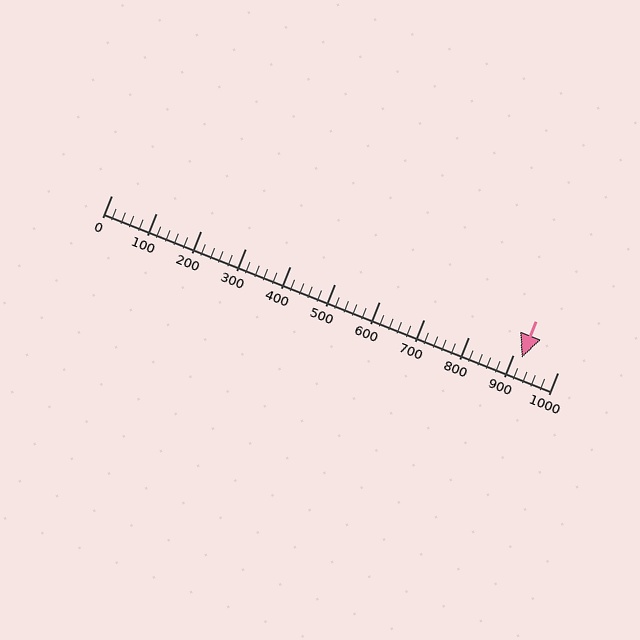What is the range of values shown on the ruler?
The ruler shows values from 0 to 1000.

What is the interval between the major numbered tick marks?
The major tick marks are spaced 100 units apart.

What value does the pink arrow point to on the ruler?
The pink arrow points to approximately 920.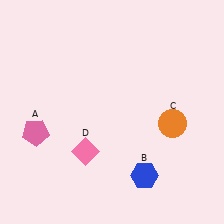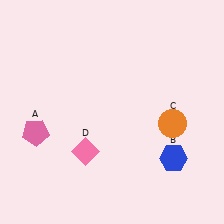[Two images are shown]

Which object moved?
The blue hexagon (B) moved right.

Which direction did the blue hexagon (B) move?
The blue hexagon (B) moved right.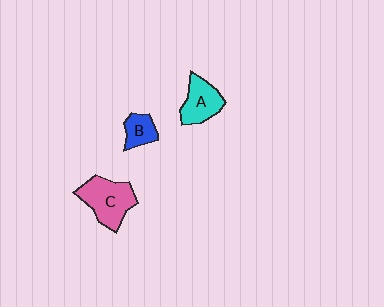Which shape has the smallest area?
Shape B (blue).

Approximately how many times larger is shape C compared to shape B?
Approximately 2.1 times.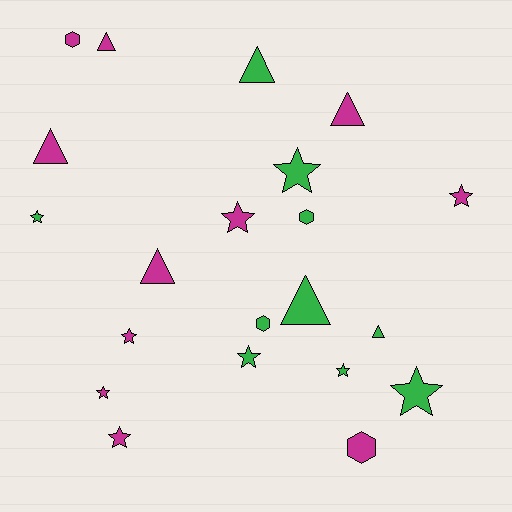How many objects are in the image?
There are 21 objects.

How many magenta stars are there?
There are 5 magenta stars.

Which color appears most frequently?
Magenta, with 11 objects.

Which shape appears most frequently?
Star, with 10 objects.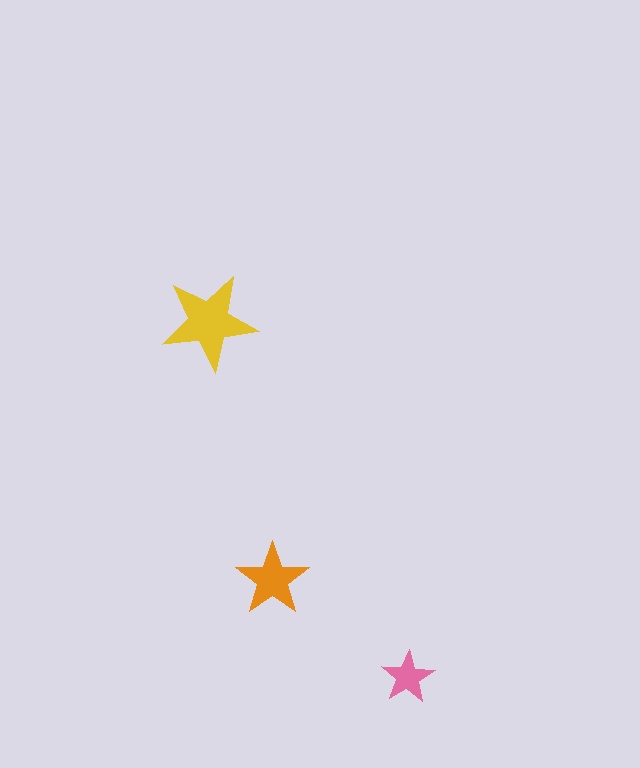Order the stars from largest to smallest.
the yellow one, the orange one, the pink one.